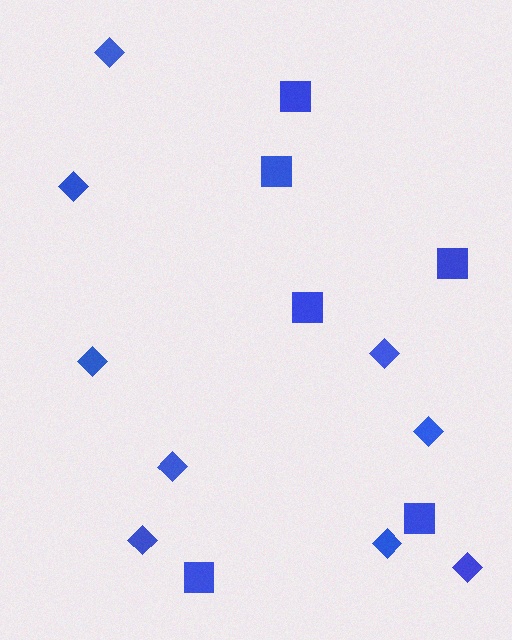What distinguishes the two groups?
There are 2 groups: one group of diamonds (9) and one group of squares (6).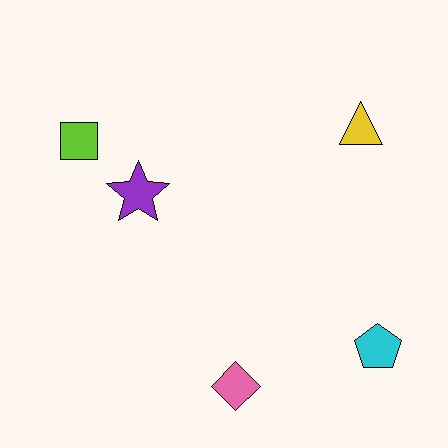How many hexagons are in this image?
There are no hexagons.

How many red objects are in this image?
There are no red objects.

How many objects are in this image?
There are 5 objects.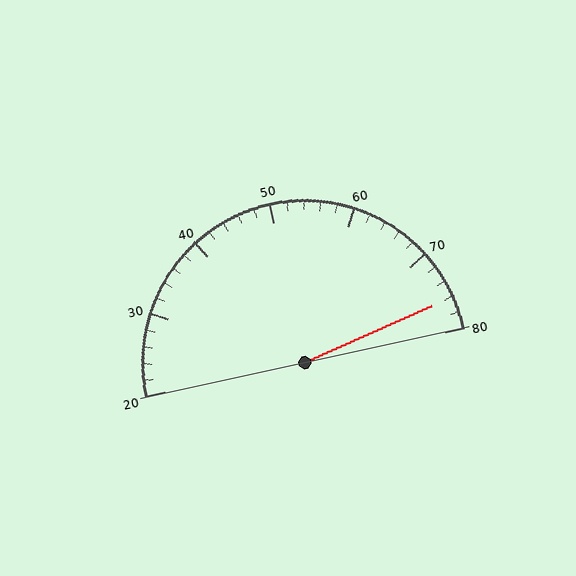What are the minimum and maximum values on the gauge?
The gauge ranges from 20 to 80.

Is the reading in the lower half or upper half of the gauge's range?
The reading is in the upper half of the range (20 to 80).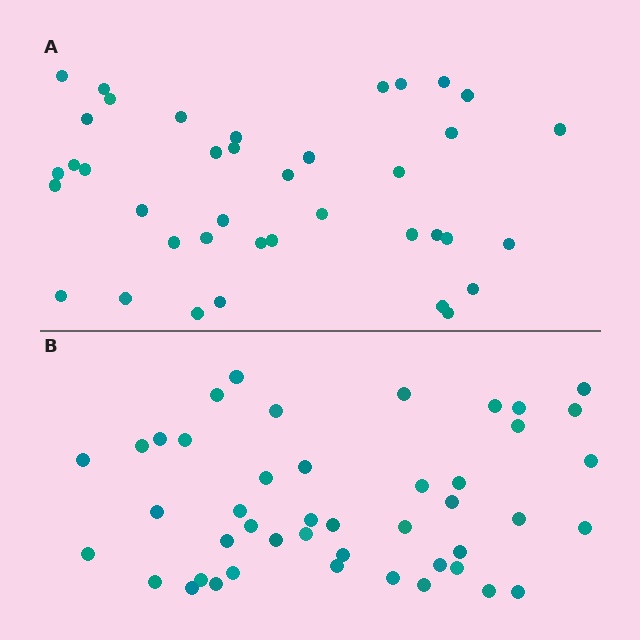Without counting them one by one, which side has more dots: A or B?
Region B (the bottom region) has more dots.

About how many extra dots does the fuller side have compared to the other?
Region B has about 6 more dots than region A.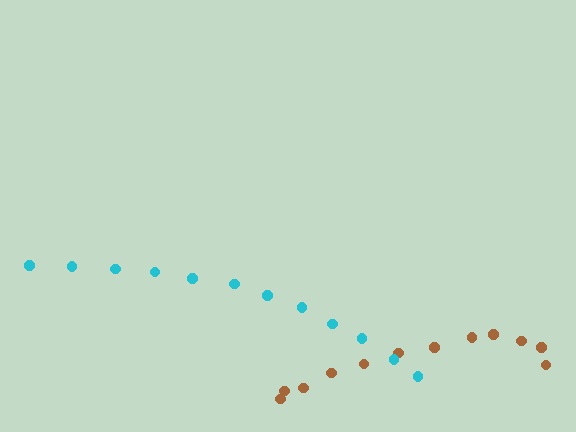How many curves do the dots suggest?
There are 2 distinct paths.